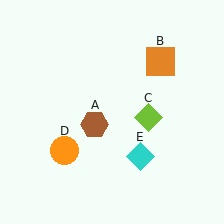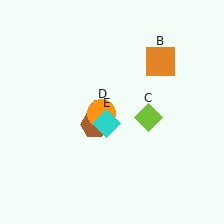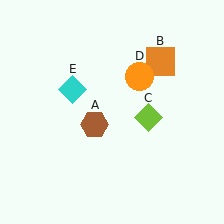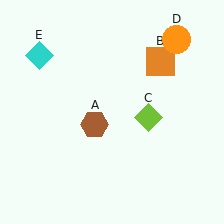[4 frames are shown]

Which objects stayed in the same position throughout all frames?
Brown hexagon (object A) and orange square (object B) and lime diamond (object C) remained stationary.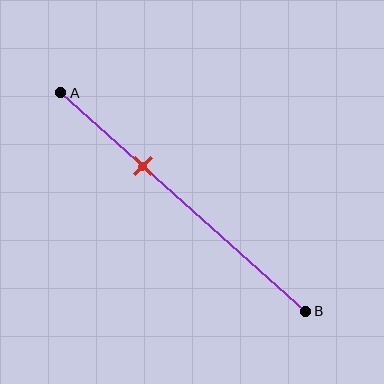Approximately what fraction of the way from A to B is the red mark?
The red mark is approximately 35% of the way from A to B.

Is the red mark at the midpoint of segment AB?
No, the mark is at about 35% from A, not at the 50% midpoint.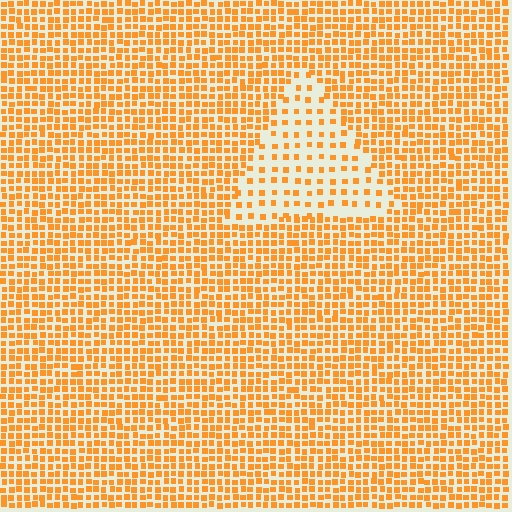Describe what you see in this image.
The image contains small orange elements arranged at two different densities. A triangle-shaped region is visible where the elements are less densely packed than the surrounding area.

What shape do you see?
I see a triangle.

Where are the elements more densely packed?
The elements are more densely packed outside the triangle boundary.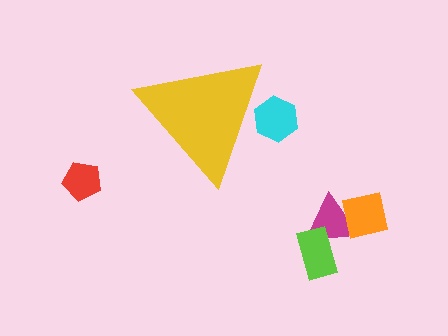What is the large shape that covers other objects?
A yellow triangle.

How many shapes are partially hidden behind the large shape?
1 shape is partially hidden.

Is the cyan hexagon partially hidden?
Yes, the cyan hexagon is partially hidden behind the yellow triangle.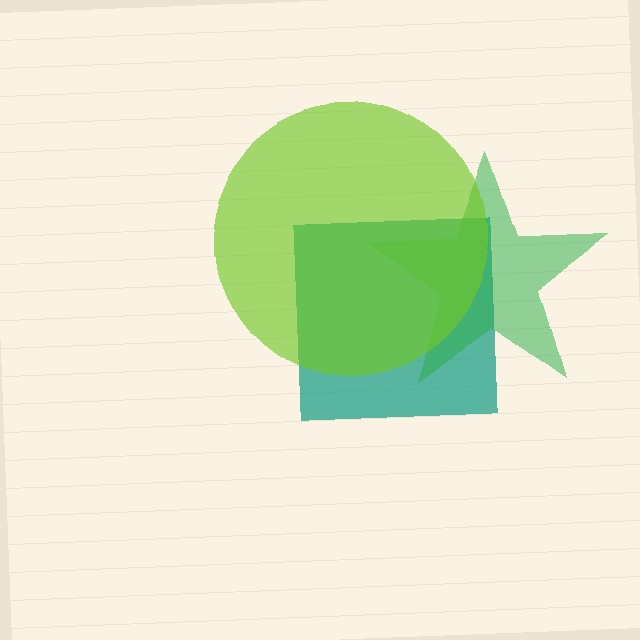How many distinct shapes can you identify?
There are 3 distinct shapes: a teal square, a green star, a lime circle.